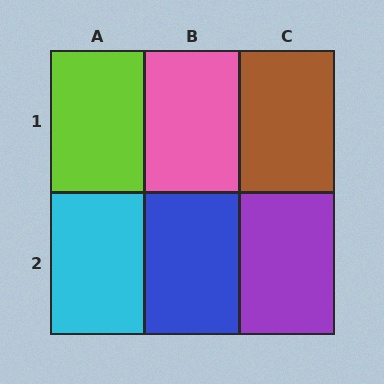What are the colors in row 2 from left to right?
Cyan, blue, purple.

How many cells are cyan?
1 cell is cyan.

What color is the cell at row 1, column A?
Lime.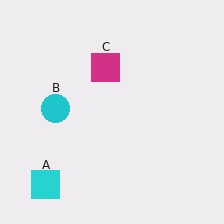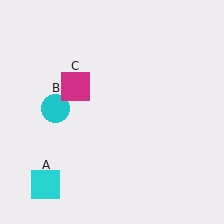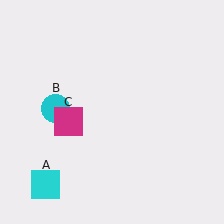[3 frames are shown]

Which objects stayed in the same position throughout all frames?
Cyan square (object A) and cyan circle (object B) remained stationary.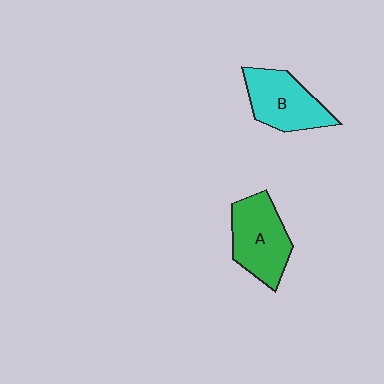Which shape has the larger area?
Shape A (green).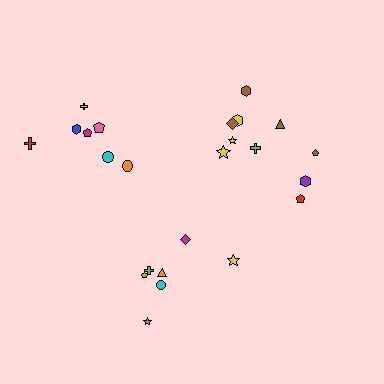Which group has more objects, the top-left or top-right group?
The top-right group.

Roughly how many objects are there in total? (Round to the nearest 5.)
Roughly 25 objects in total.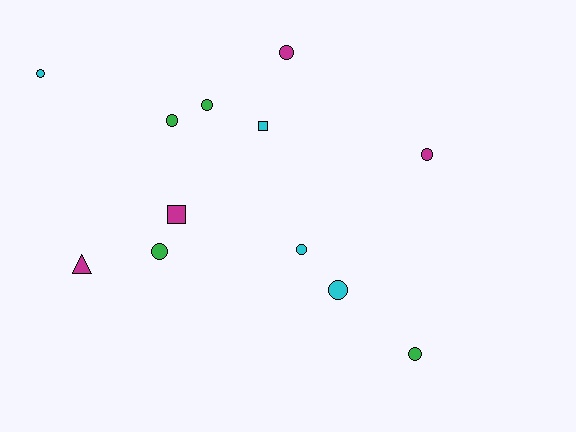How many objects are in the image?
There are 12 objects.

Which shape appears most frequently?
Circle, with 9 objects.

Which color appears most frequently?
Cyan, with 4 objects.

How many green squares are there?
There are no green squares.